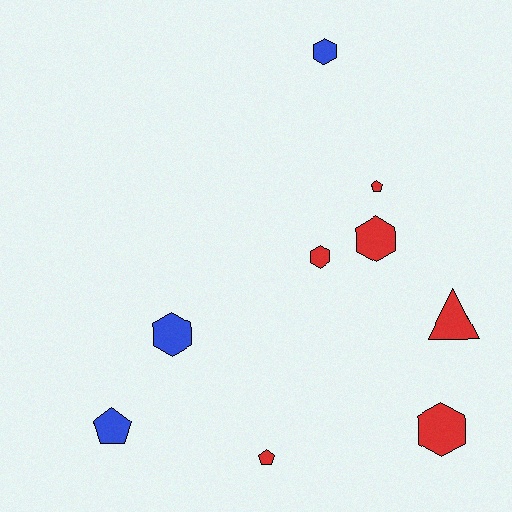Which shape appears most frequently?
Hexagon, with 5 objects.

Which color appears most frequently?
Red, with 6 objects.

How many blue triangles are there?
There are no blue triangles.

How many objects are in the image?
There are 9 objects.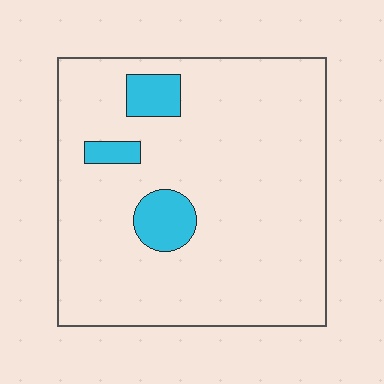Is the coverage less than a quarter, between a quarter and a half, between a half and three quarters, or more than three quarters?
Less than a quarter.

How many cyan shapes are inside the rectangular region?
3.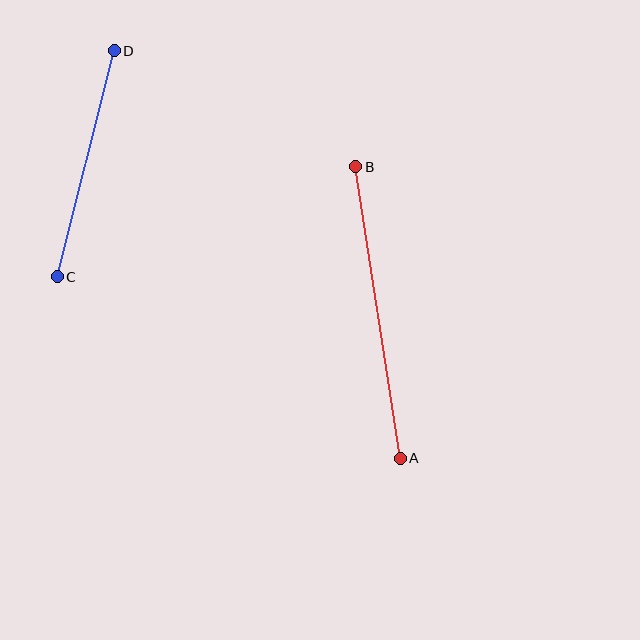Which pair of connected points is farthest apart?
Points A and B are farthest apart.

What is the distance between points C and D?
The distance is approximately 233 pixels.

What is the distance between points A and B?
The distance is approximately 295 pixels.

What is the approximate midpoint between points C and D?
The midpoint is at approximately (86, 164) pixels.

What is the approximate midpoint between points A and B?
The midpoint is at approximately (378, 312) pixels.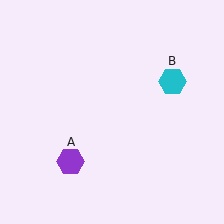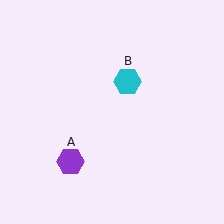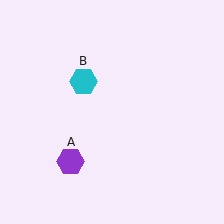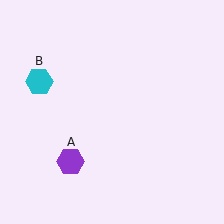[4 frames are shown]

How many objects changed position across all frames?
1 object changed position: cyan hexagon (object B).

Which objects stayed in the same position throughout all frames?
Purple hexagon (object A) remained stationary.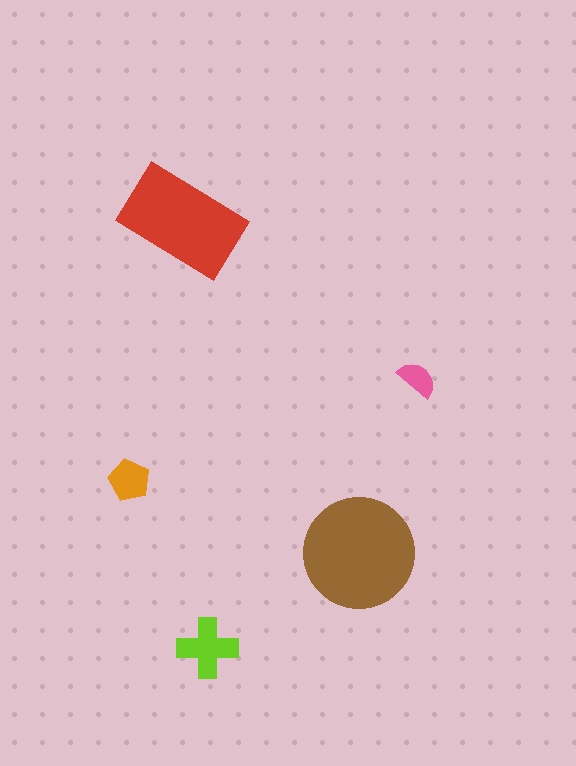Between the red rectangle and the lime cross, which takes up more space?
The red rectangle.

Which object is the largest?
The brown circle.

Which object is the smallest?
The pink semicircle.